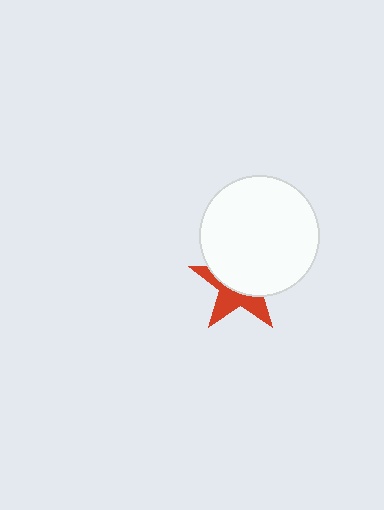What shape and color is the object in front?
The object in front is a white circle.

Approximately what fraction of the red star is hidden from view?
Roughly 59% of the red star is hidden behind the white circle.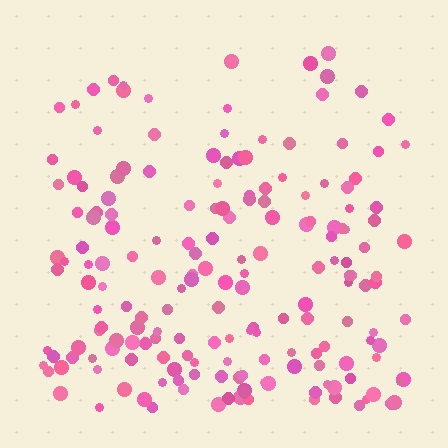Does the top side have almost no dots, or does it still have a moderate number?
Still a moderate number, just noticeably fewer than the bottom.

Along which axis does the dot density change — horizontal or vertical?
Vertical.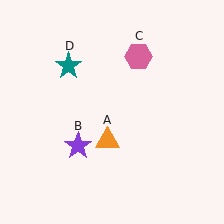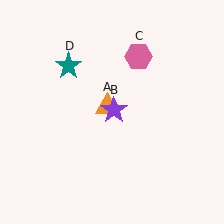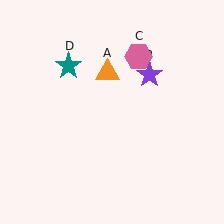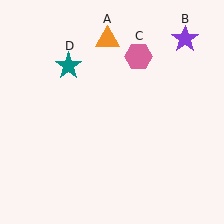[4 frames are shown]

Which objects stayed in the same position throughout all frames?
Pink hexagon (object C) and teal star (object D) remained stationary.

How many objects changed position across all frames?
2 objects changed position: orange triangle (object A), purple star (object B).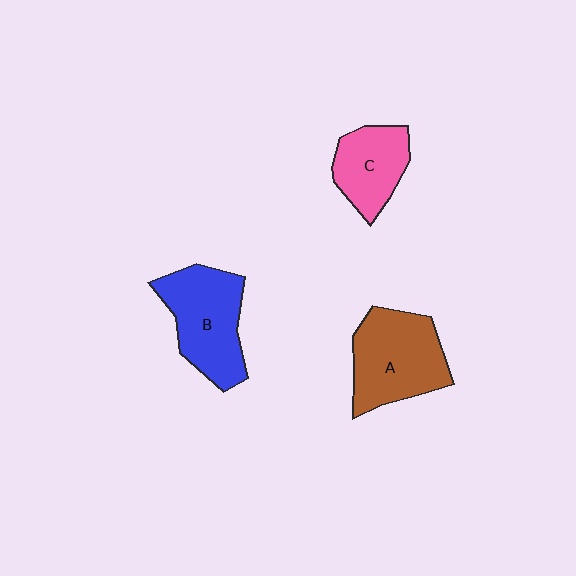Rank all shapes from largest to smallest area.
From largest to smallest: A (brown), B (blue), C (pink).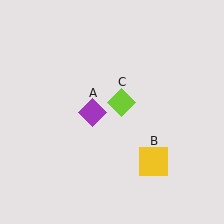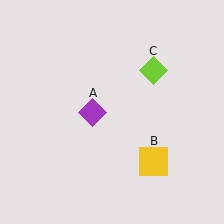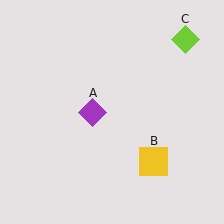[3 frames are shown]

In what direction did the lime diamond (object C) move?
The lime diamond (object C) moved up and to the right.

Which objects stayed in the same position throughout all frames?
Purple diamond (object A) and yellow square (object B) remained stationary.